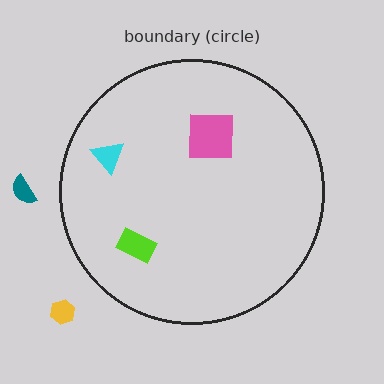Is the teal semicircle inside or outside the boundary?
Outside.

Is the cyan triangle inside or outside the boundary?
Inside.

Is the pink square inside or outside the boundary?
Inside.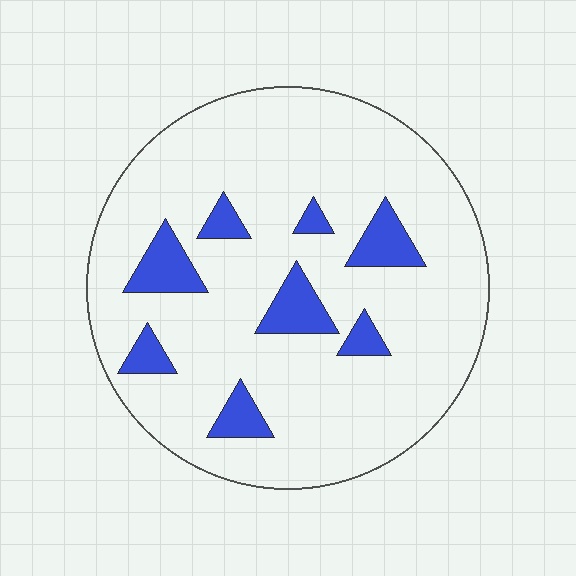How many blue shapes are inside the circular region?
8.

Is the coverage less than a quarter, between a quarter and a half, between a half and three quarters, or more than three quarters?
Less than a quarter.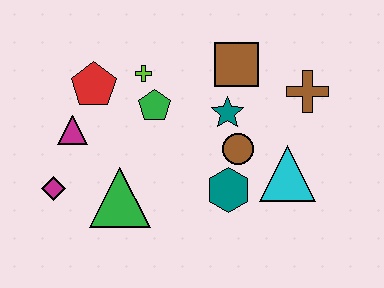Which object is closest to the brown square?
The teal star is closest to the brown square.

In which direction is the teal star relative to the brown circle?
The teal star is above the brown circle.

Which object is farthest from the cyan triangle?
The magenta diamond is farthest from the cyan triangle.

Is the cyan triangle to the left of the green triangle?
No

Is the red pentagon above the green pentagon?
Yes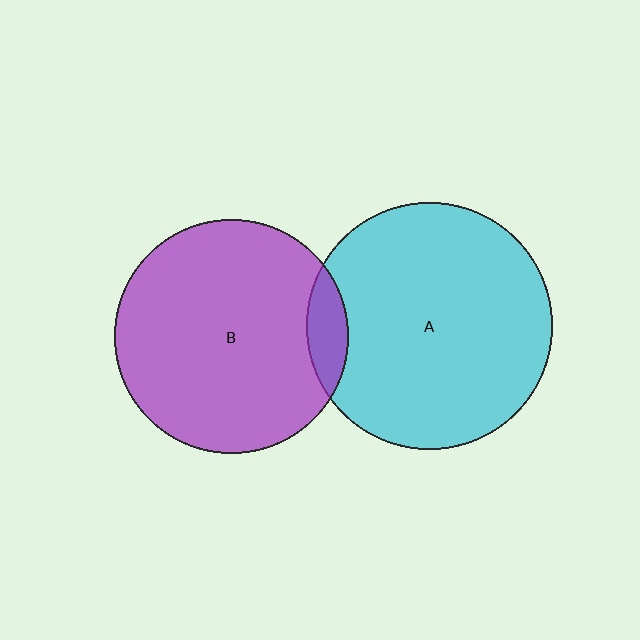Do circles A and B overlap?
Yes.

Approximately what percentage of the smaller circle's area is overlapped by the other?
Approximately 10%.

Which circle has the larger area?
Circle A (cyan).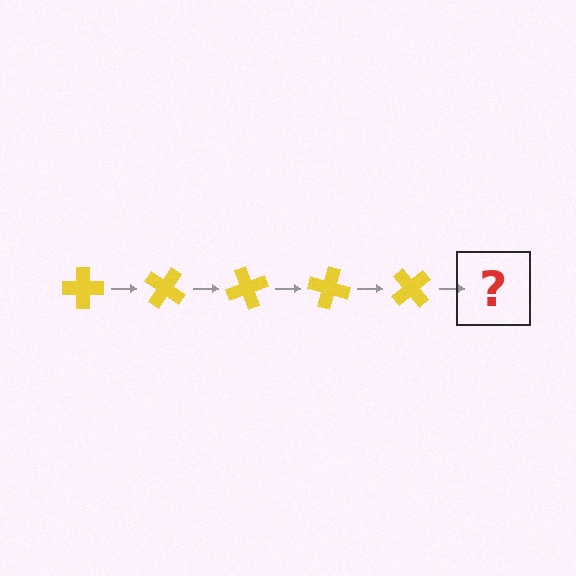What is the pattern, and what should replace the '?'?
The pattern is that the cross rotates 35 degrees each step. The '?' should be a yellow cross rotated 175 degrees.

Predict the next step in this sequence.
The next step is a yellow cross rotated 175 degrees.